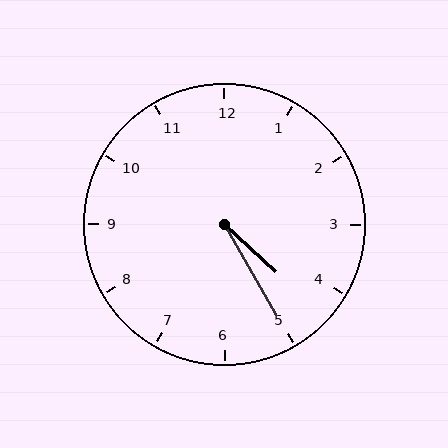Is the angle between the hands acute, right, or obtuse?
It is acute.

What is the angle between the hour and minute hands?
Approximately 18 degrees.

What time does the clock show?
4:25.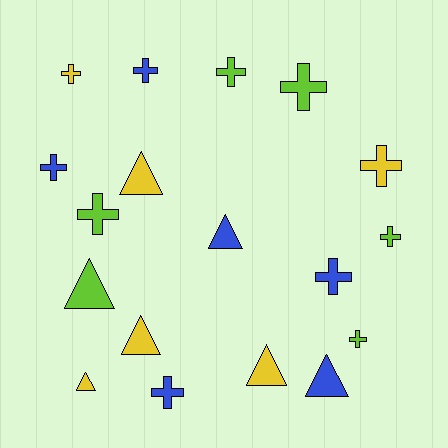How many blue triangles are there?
There are 2 blue triangles.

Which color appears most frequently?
Yellow, with 6 objects.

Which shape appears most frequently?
Cross, with 11 objects.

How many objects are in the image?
There are 18 objects.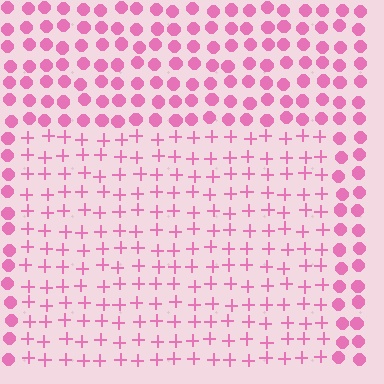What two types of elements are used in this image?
The image uses plus signs inside the rectangle region and circles outside it.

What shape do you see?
I see a rectangle.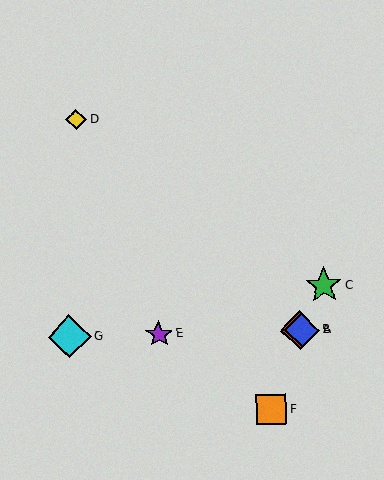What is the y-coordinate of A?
Object A is at y≈330.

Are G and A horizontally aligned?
Yes, both are at y≈337.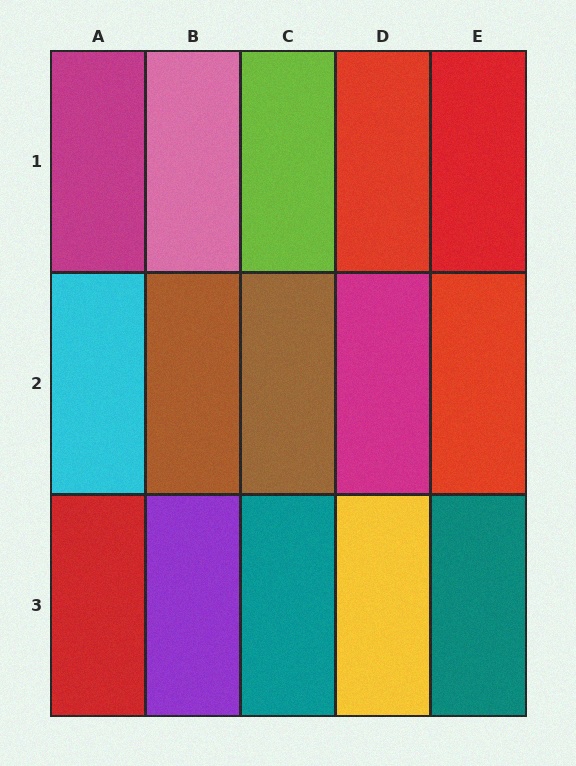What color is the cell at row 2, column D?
Magenta.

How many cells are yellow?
1 cell is yellow.